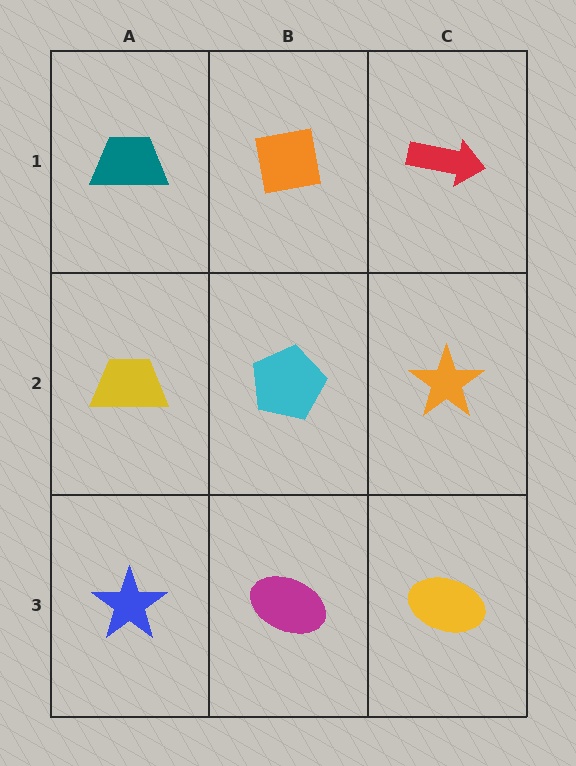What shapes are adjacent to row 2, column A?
A teal trapezoid (row 1, column A), a blue star (row 3, column A), a cyan pentagon (row 2, column B).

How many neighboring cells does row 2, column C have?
3.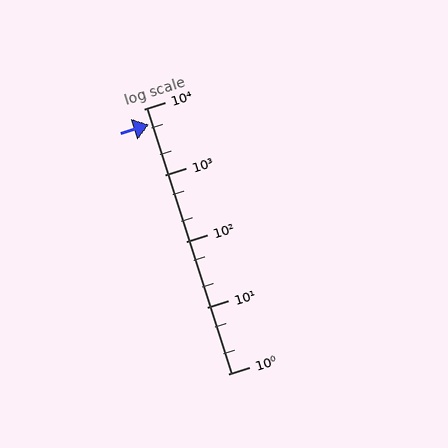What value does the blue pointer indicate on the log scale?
The pointer indicates approximately 5700.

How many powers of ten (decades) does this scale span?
The scale spans 4 decades, from 1 to 10000.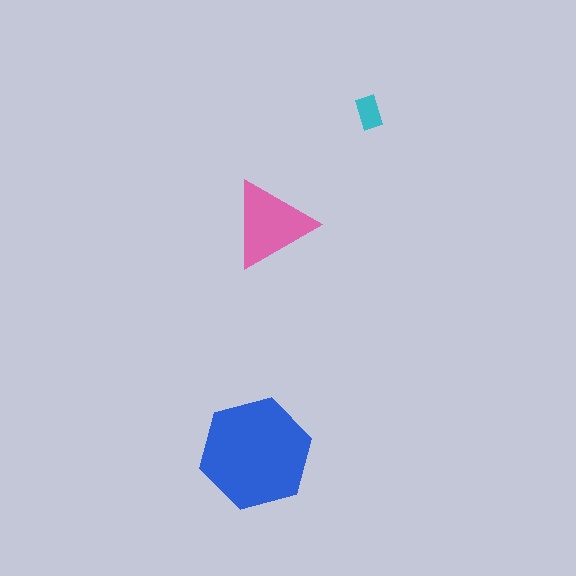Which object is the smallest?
The cyan rectangle.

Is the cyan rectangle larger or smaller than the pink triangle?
Smaller.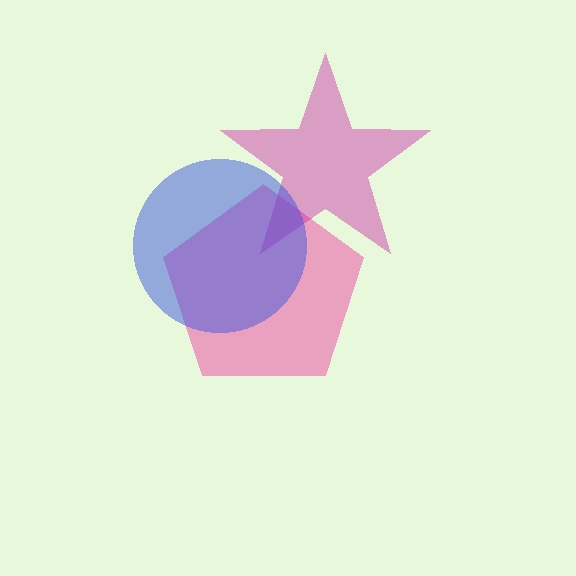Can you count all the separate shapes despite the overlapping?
Yes, there are 3 separate shapes.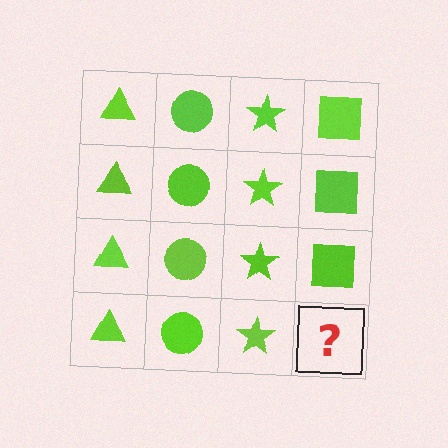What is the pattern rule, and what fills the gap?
The rule is that each column has a consistent shape. The gap should be filled with a lime square.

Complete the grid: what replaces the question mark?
The question mark should be replaced with a lime square.